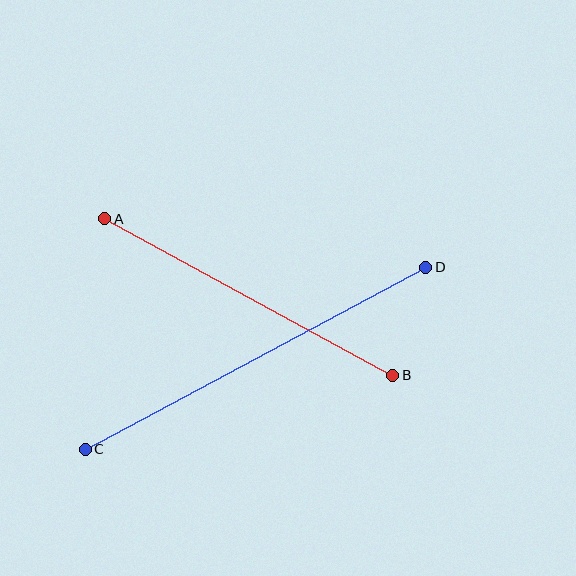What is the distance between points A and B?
The distance is approximately 328 pixels.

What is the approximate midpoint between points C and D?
The midpoint is at approximately (256, 358) pixels.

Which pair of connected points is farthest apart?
Points C and D are farthest apart.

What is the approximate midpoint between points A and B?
The midpoint is at approximately (249, 297) pixels.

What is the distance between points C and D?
The distance is approximately 386 pixels.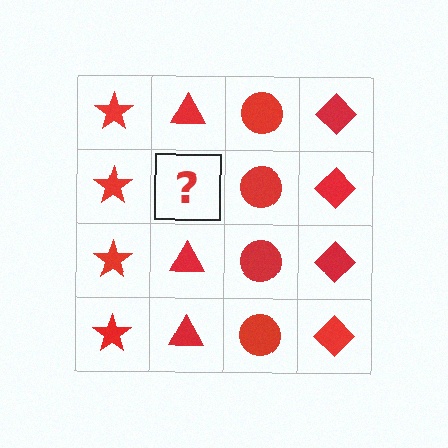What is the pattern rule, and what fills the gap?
The rule is that each column has a consistent shape. The gap should be filled with a red triangle.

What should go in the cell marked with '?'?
The missing cell should contain a red triangle.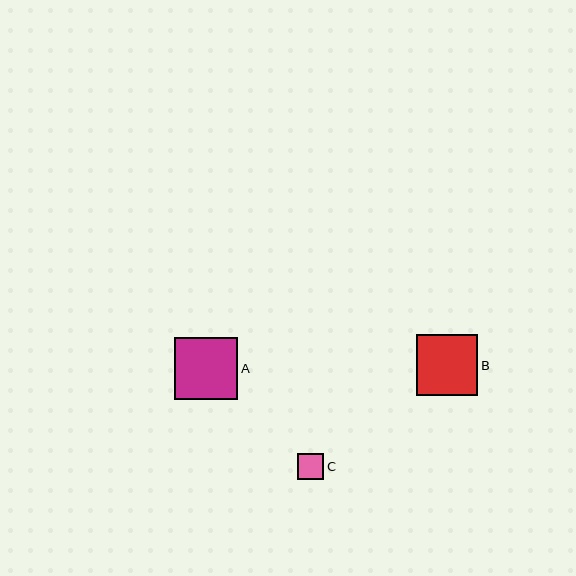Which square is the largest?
Square A is the largest with a size of approximately 63 pixels.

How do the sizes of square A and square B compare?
Square A and square B are approximately the same size.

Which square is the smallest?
Square C is the smallest with a size of approximately 27 pixels.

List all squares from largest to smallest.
From largest to smallest: A, B, C.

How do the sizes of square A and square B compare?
Square A and square B are approximately the same size.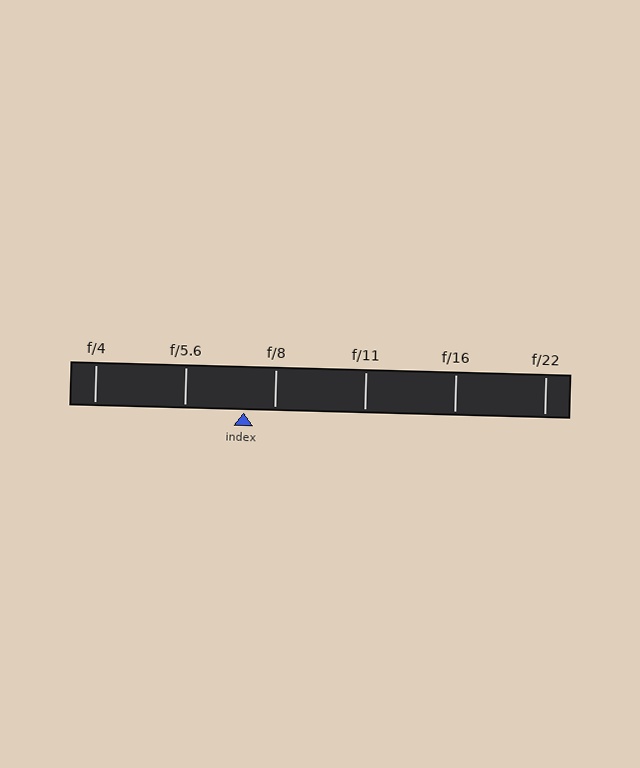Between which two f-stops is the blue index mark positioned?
The index mark is between f/5.6 and f/8.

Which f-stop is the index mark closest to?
The index mark is closest to f/8.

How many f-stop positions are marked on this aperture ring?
There are 6 f-stop positions marked.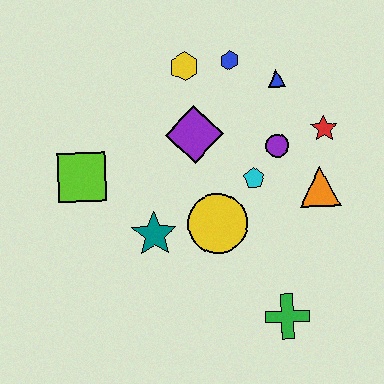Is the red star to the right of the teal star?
Yes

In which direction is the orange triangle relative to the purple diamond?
The orange triangle is to the right of the purple diamond.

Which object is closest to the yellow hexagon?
The blue hexagon is closest to the yellow hexagon.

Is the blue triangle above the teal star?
Yes